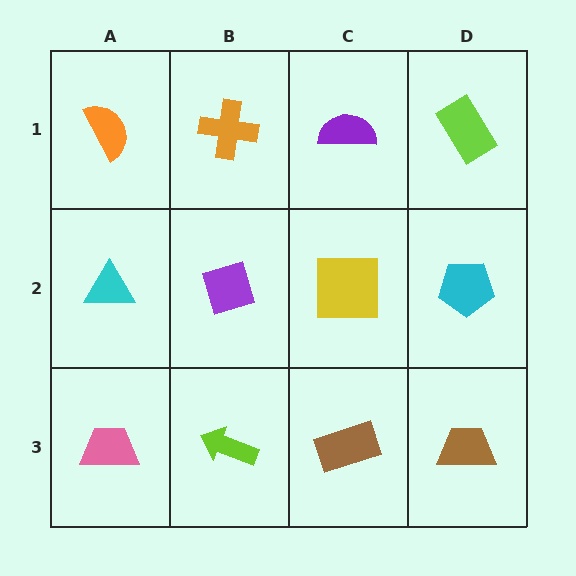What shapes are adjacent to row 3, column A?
A cyan triangle (row 2, column A), a lime arrow (row 3, column B).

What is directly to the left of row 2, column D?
A yellow square.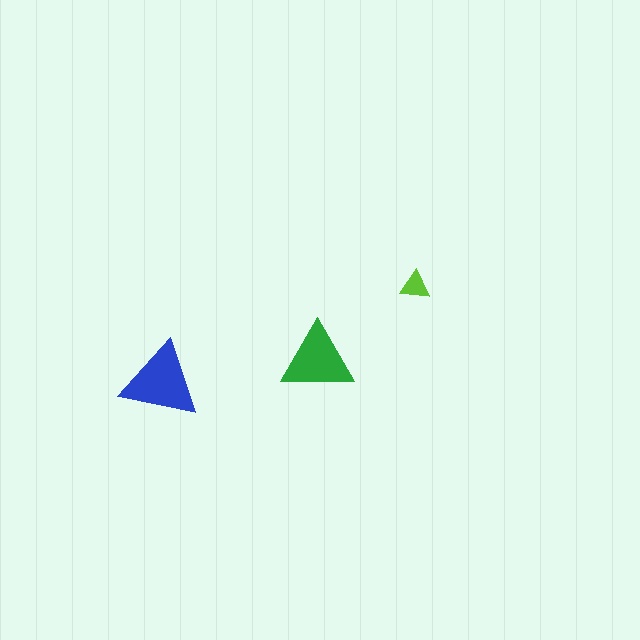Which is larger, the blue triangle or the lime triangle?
The blue one.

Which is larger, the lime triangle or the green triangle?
The green one.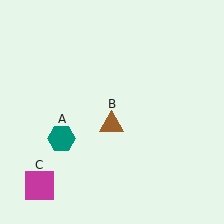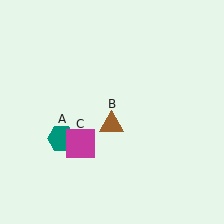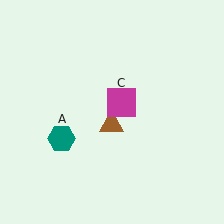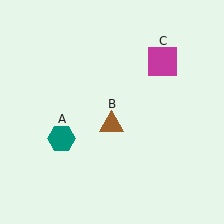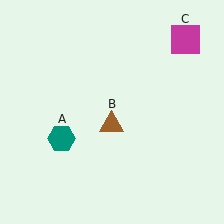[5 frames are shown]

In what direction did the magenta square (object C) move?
The magenta square (object C) moved up and to the right.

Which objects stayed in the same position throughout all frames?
Teal hexagon (object A) and brown triangle (object B) remained stationary.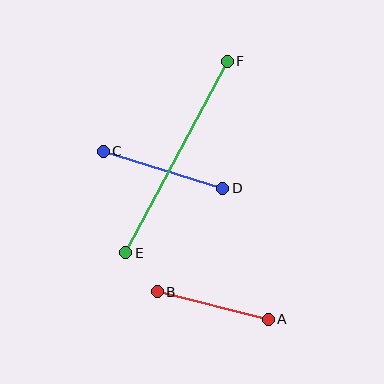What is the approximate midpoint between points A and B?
The midpoint is at approximately (213, 306) pixels.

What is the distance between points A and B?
The distance is approximately 114 pixels.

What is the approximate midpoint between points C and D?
The midpoint is at approximately (163, 170) pixels.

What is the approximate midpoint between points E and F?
The midpoint is at approximately (176, 157) pixels.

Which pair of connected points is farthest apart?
Points E and F are farthest apart.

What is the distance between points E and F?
The distance is approximately 217 pixels.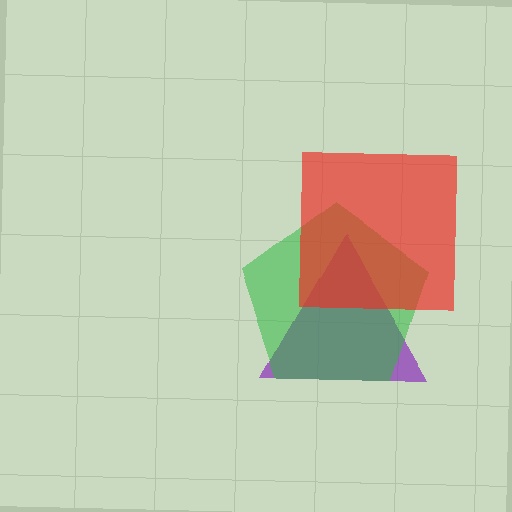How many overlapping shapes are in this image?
There are 3 overlapping shapes in the image.